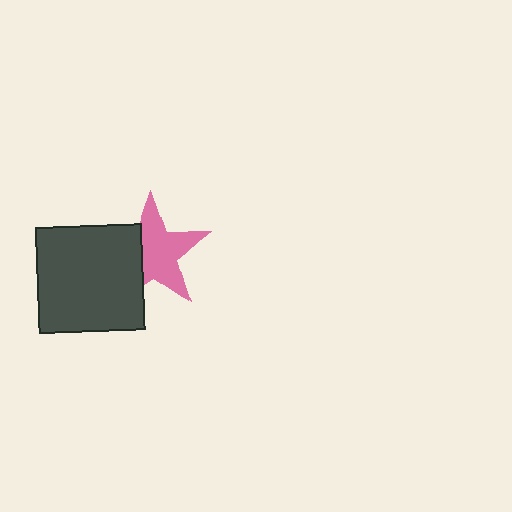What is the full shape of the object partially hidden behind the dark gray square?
The partially hidden object is a pink star.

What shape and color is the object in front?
The object in front is a dark gray square.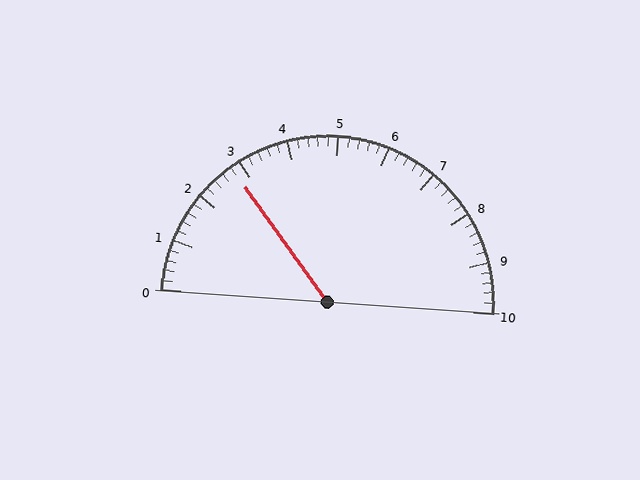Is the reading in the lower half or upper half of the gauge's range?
The reading is in the lower half of the range (0 to 10).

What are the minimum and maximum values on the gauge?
The gauge ranges from 0 to 10.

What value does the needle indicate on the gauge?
The needle indicates approximately 2.8.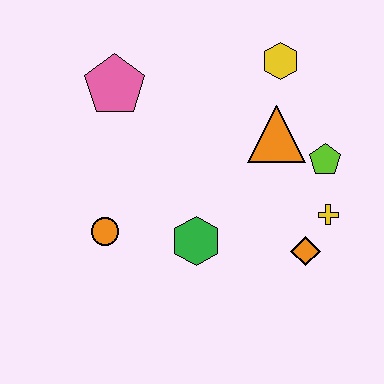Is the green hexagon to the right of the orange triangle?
No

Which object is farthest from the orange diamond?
The pink pentagon is farthest from the orange diamond.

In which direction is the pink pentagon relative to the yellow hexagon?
The pink pentagon is to the left of the yellow hexagon.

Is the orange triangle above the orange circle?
Yes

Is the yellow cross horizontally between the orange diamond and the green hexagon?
No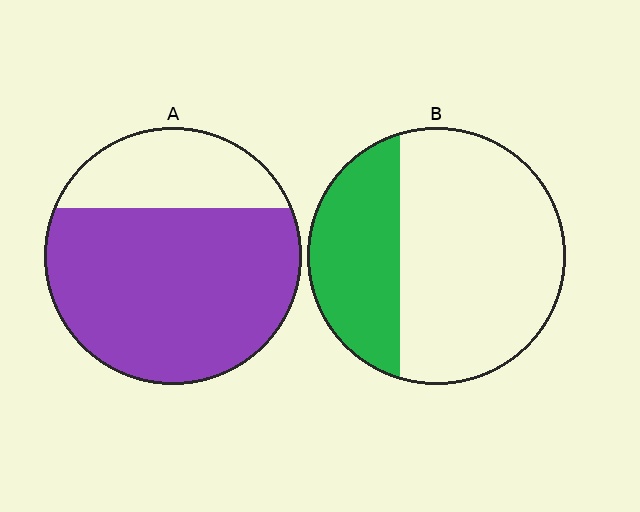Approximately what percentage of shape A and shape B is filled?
A is approximately 75% and B is approximately 30%.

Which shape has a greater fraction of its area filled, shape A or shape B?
Shape A.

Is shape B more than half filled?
No.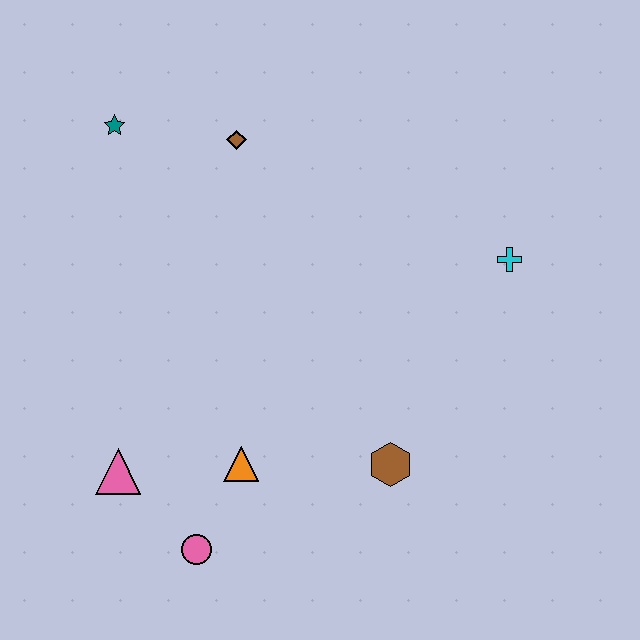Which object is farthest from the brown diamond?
The pink circle is farthest from the brown diamond.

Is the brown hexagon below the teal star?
Yes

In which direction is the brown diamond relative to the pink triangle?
The brown diamond is above the pink triangle.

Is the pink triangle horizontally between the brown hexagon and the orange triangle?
No